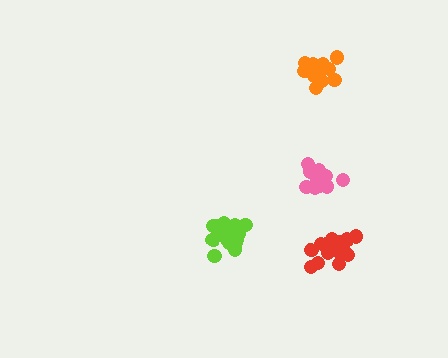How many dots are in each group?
Group 1: 14 dots, Group 2: 15 dots, Group 3: 19 dots, Group 4: 17 dots (65 total).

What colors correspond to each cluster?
The clusters are colored: orange, pink, lime, red.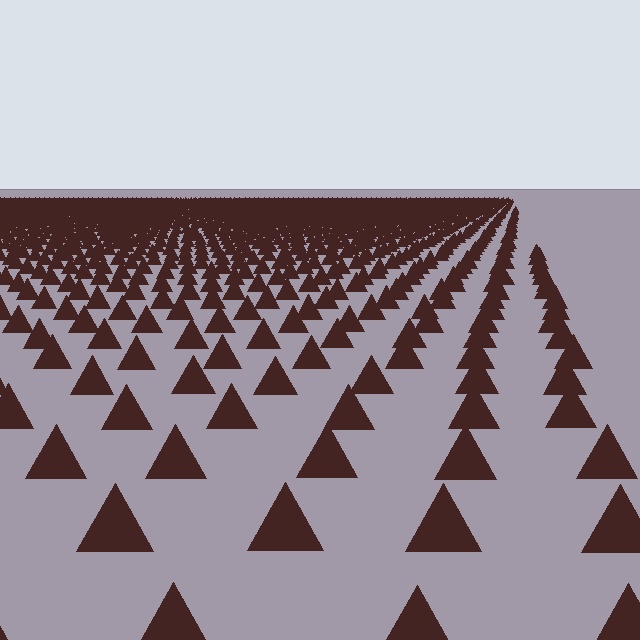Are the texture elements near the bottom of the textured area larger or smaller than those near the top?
Larger. Near the bottom, elements are closer to the viewer and appear at a bigger on-screen size.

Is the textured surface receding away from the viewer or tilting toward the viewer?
The surface is receding away from the viewer. Texture elements get smaller and denser toward the top.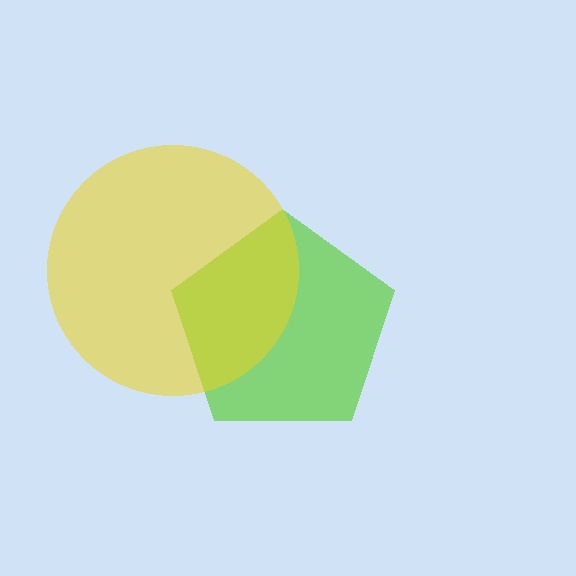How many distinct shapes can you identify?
There are 2 distinct shapes: a lime pentagon, a yellow circle.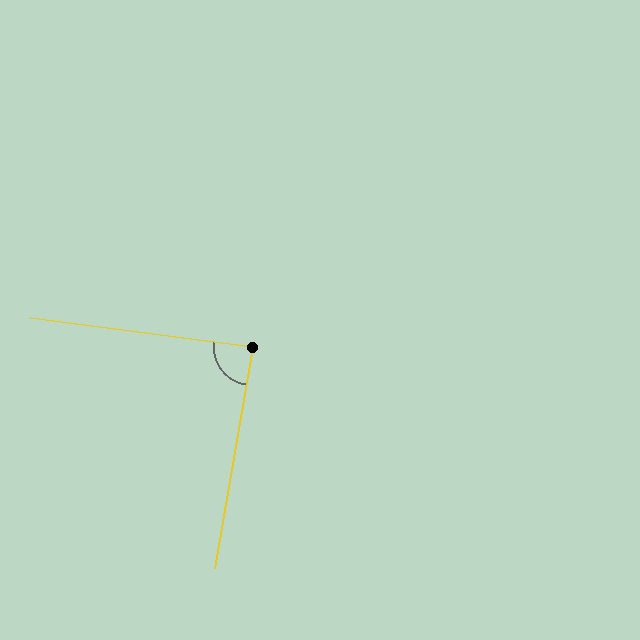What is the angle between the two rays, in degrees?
Approximately 88 degrees.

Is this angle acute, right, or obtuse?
It is approximately a right angle.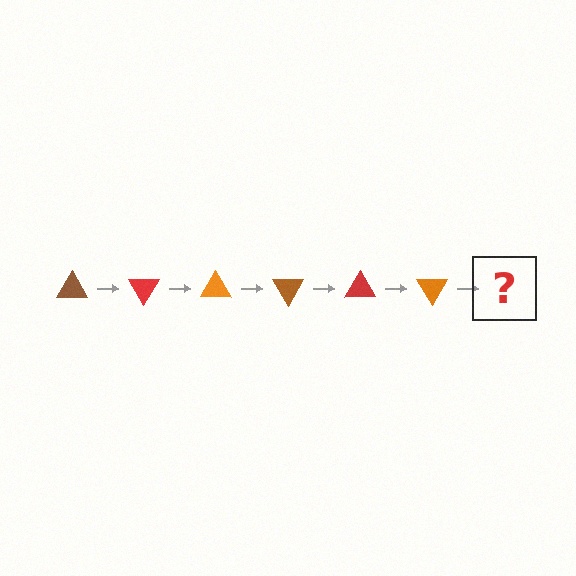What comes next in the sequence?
The next element should be a brown triangle, rotated 360 degrees from the start.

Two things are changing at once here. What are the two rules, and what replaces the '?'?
The two rules are that it rotates 60 degrees each step and the color cycles through brown, red, and orange. The '?' should be a brown triangle, rotated 360 degrees from the start.